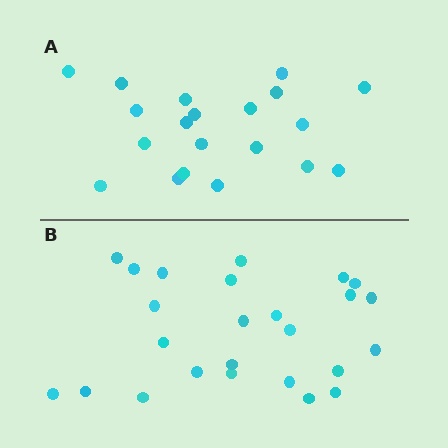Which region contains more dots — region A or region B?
Region B (the bottom region) has more dots.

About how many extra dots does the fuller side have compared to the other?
Region B has about 5 more dots than region A.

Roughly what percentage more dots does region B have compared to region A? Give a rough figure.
About 25% more.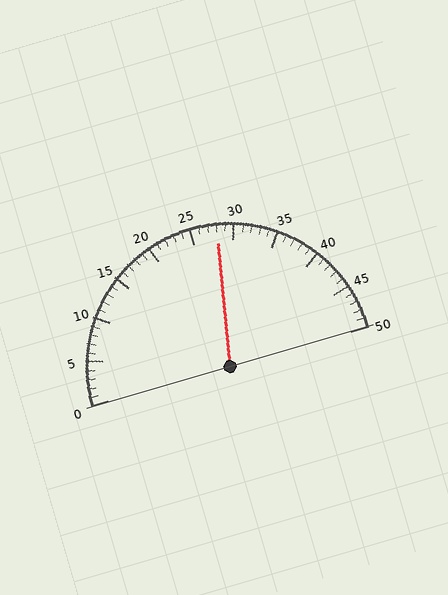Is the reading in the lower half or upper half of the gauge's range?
The reading is in the upper half of the range (0 to 50).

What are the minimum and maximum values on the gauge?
The gauge ranges from 0 to 50.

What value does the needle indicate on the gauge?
The needle indicates approximately 28.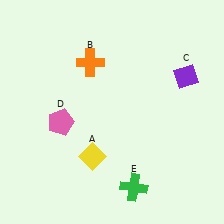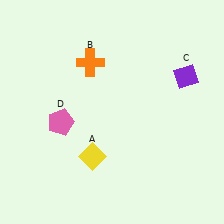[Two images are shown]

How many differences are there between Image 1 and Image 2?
There is 1 difference between the two images.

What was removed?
The green cross (E) was removed in Image 2.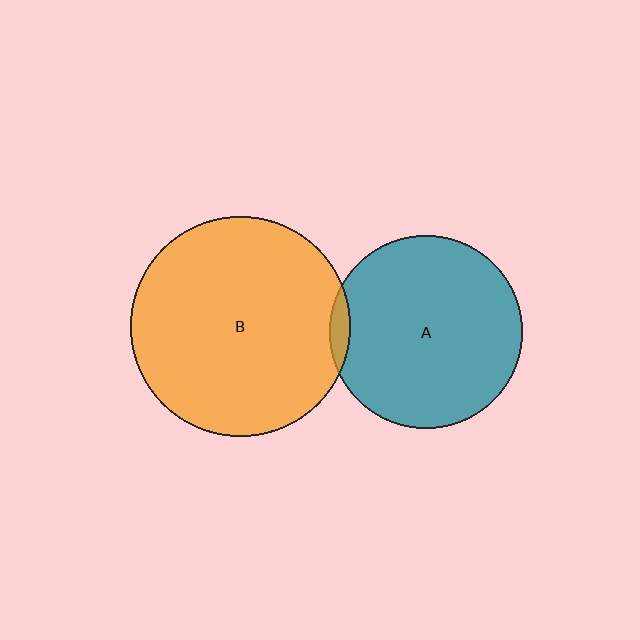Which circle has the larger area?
Circle B (orange).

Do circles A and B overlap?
Yes.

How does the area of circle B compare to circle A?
Approximately 1.3 times.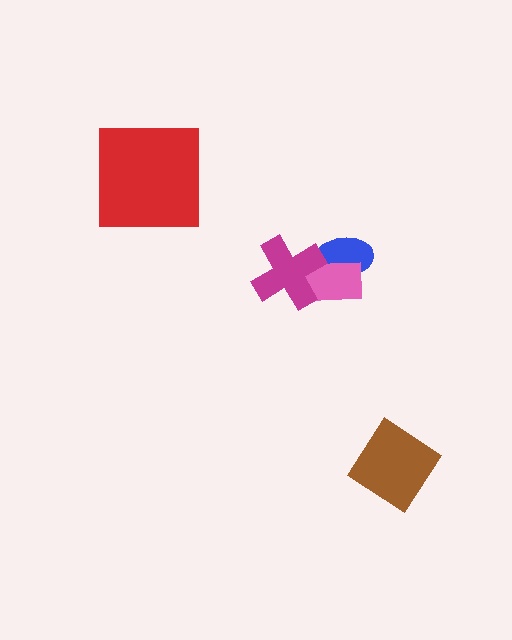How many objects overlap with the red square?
0 objects overlap with the red square.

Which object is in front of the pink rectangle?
The magenta cross is in front of the pink rectangle.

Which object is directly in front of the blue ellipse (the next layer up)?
The pink rectangle is directly in front of the blue ellipse.